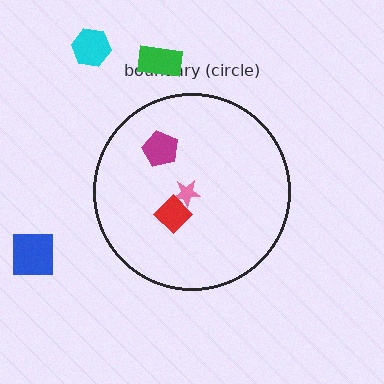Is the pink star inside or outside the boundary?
Inside.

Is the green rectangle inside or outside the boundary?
Outside.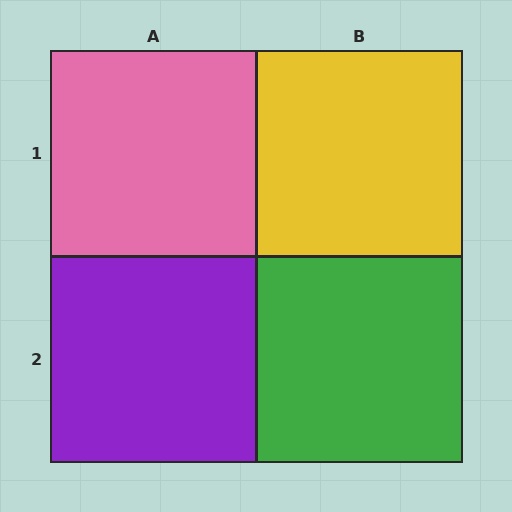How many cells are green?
1 cell is green.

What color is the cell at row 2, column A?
Purple.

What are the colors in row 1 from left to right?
Pink, yellow.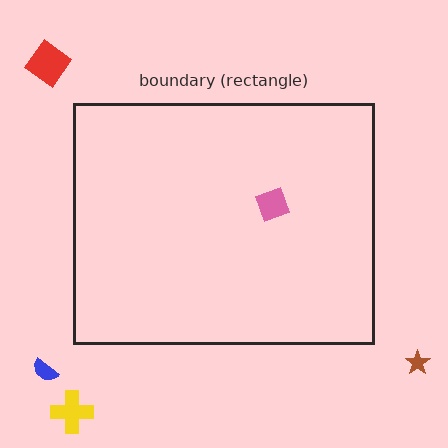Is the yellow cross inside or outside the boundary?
Outside.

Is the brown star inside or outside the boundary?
Outside.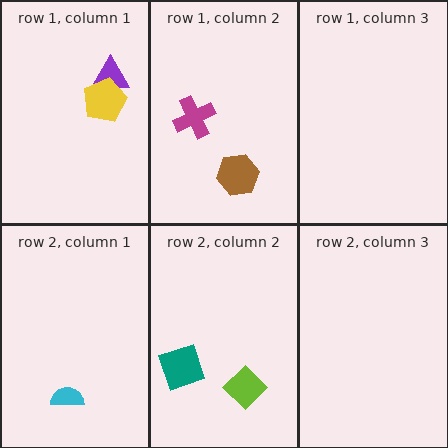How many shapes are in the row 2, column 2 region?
2.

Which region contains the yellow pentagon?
The row 1, column 1 region.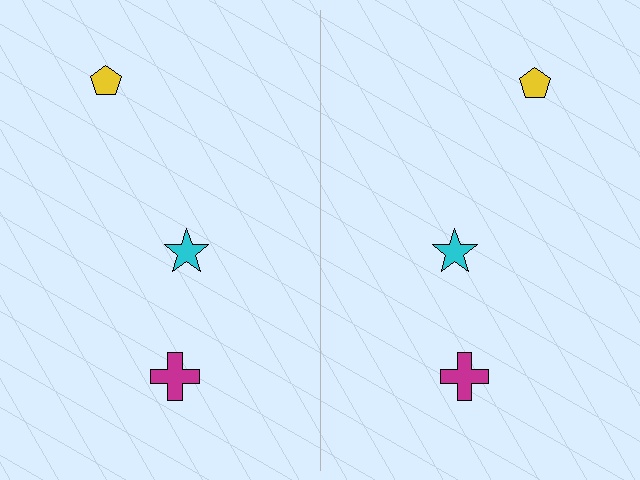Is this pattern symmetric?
Yes, this pattern has bilateral (reflection) symmetry.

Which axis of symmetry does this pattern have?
The pattern has a vertical axis of symmetry running through the center of the image.